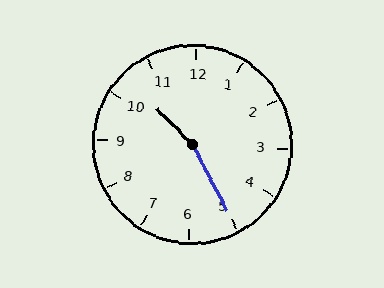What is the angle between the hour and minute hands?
Approximately 162 degrees.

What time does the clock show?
10:25.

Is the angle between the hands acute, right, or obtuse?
It is obtuse.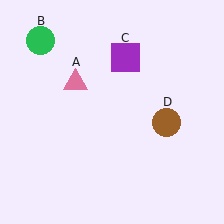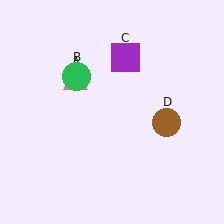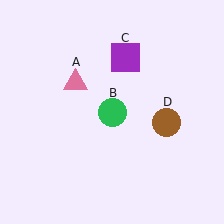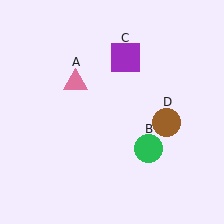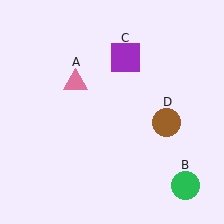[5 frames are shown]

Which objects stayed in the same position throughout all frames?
Pink triangle (object A) and purple square (object C) and brown circle (object D) remained stationary.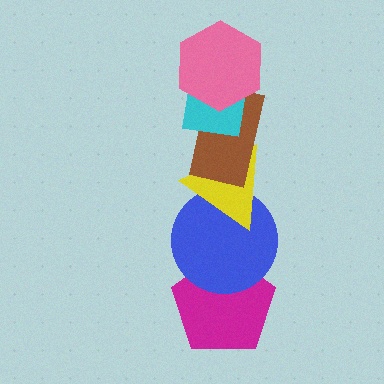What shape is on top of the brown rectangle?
The cyan square is on top of the brown rectangle.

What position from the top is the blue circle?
The blue circle is 5th from the top.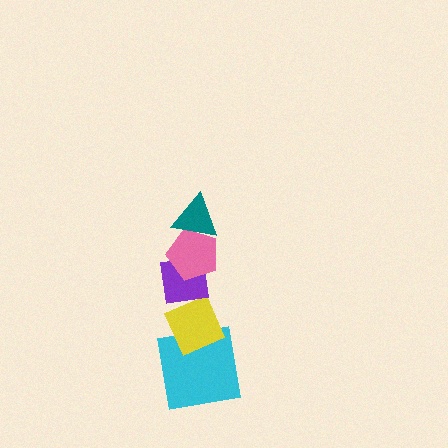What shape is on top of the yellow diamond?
The purple square is on top of the yellow diamond.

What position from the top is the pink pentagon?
The pink pentagon is 2nd from the top.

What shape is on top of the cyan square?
The yellow diamond is on top of the cyan square.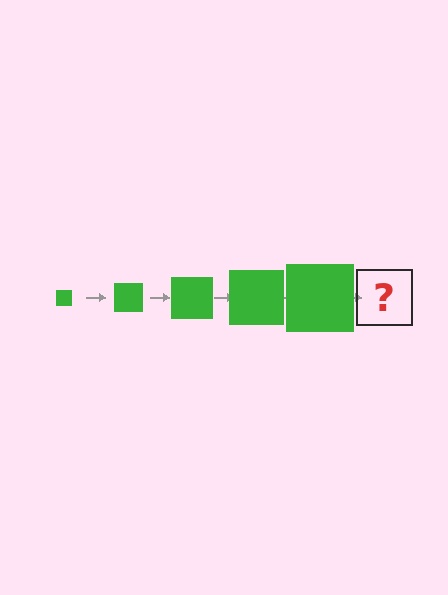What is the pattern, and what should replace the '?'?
The pattern is that the square gets progressively larger each step. The '?' should be a green square, larger than the previous one.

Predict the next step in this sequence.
The next step is a green square, larger than the previous one.